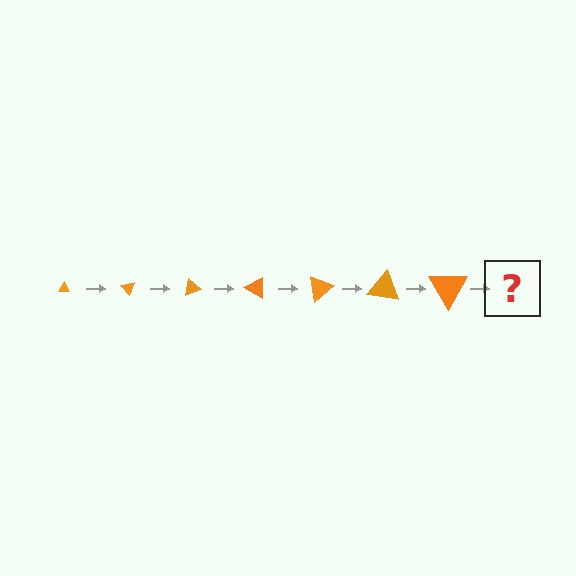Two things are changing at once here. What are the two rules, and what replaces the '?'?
The two rules are that the triangle grows larger each step and it rotates 50 degrees each step. The '?' should be a triangle, larger than the previous one and rotated 350 degrees from the start.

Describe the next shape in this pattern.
It should be a triangle, larger than the previous one and rotated 350 degrees from the start.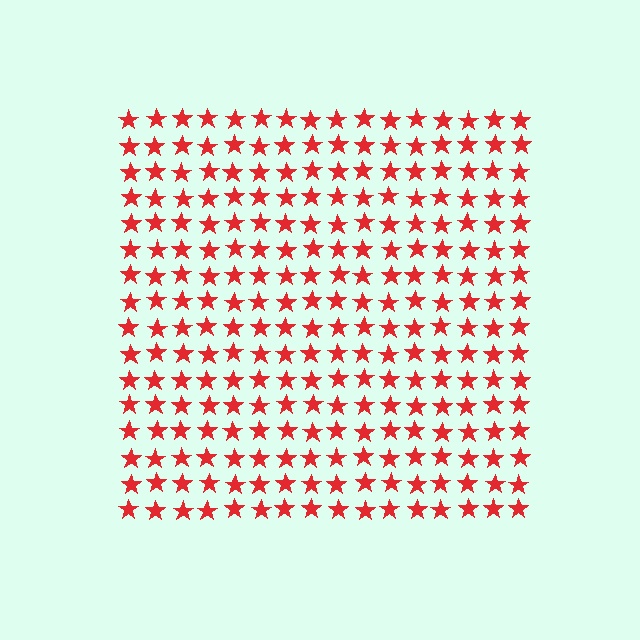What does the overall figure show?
The overall figure shows a square.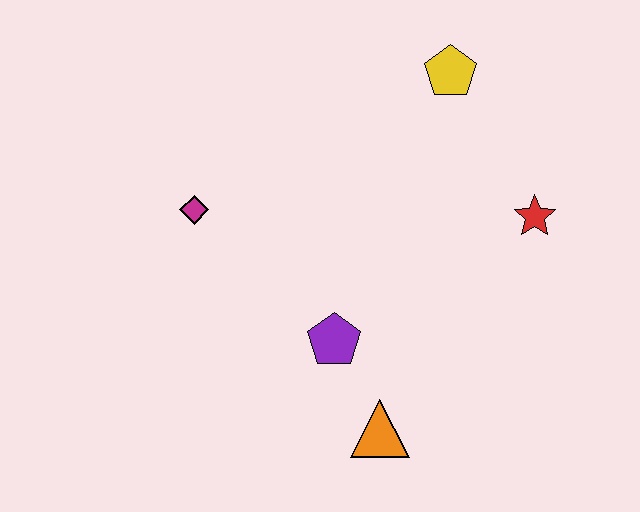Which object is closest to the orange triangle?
The purple pentagon is closest to the orange triangle.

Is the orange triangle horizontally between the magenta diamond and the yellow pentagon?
Yes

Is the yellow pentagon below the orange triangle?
No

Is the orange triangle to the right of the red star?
No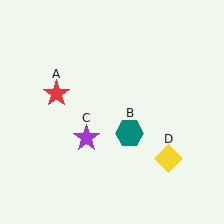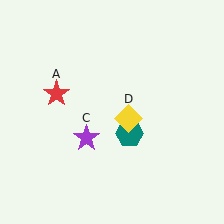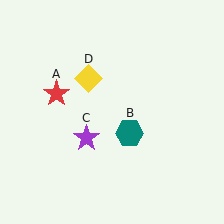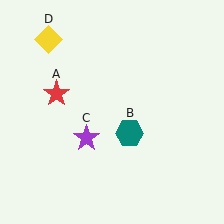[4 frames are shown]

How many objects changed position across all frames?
1 object changed position: yellow diamond (object D).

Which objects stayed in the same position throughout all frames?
Red star (object A) and teal hexagon (object B) and purple star (object C) remained stationary.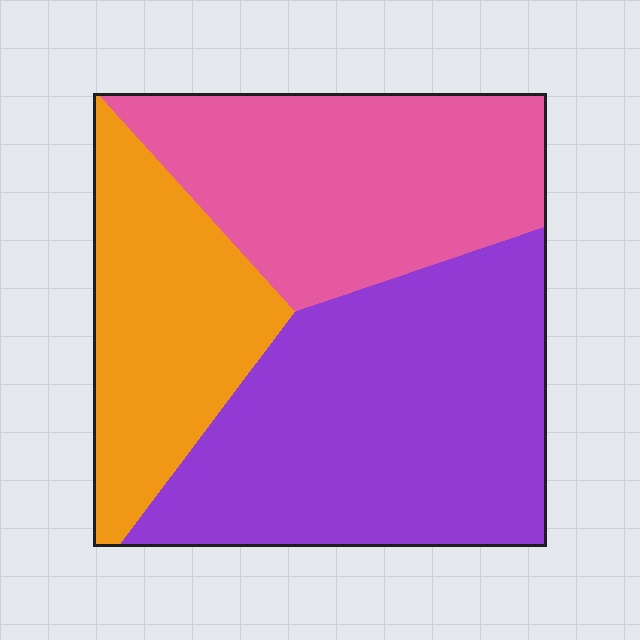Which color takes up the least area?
Orange, at roughly 25%.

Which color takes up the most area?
Purple, at roughly 45%.